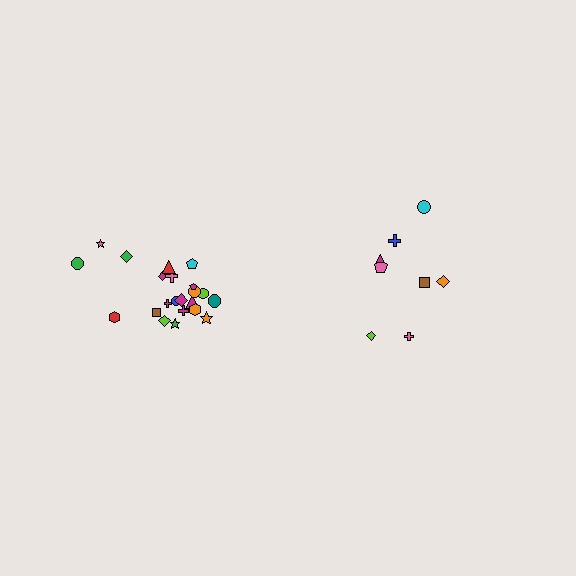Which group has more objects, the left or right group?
The left group.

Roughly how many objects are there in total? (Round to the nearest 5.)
Roughly 30 objects in total.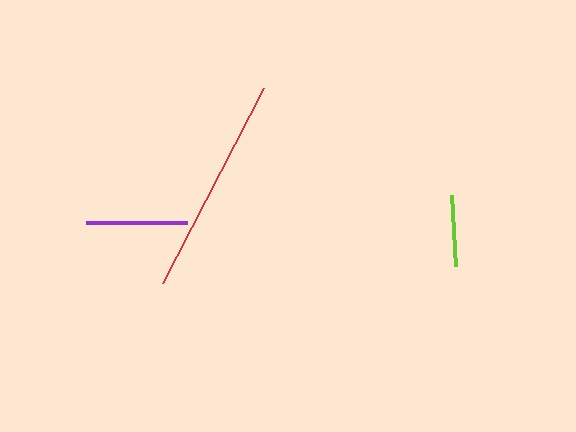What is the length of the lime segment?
The lime segment is approximately 71 pixels long.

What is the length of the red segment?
The red segment is approximately 220 pixels long.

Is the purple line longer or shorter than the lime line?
The purple line is longer than the lime line.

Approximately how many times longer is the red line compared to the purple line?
The red line is approximately 2.2 times the length of the purple line.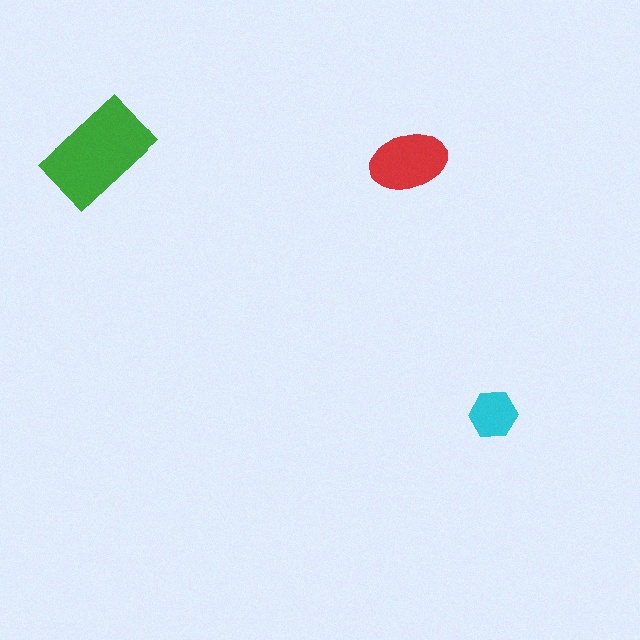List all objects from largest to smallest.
The green rectangle, the red ellipse, the cyan hexagon.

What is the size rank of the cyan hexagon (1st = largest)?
3rd.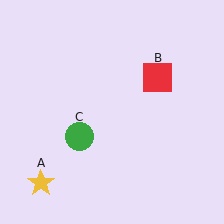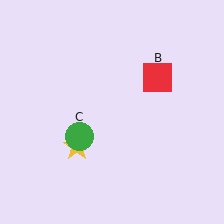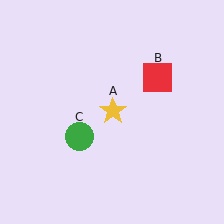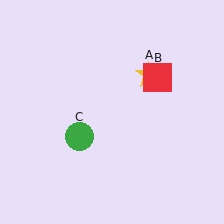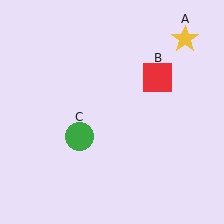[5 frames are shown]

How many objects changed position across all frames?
1 object changed position: yellow star (object A).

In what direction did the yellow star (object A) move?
The yellow star (object A) moved up and to the right.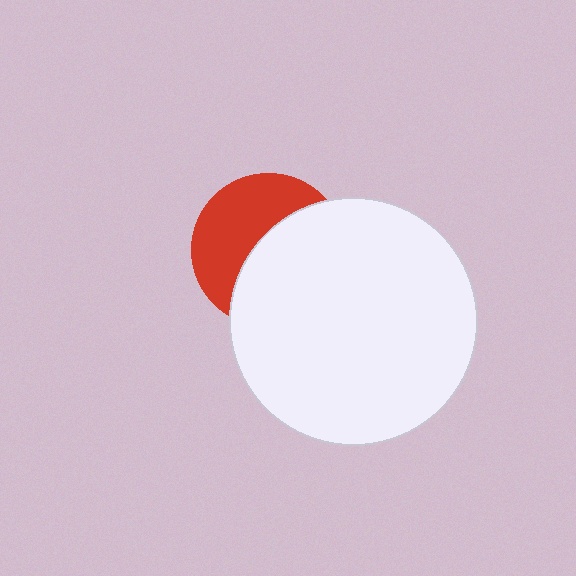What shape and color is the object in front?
The object in front is a white circle.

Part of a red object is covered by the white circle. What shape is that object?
It is a circle.